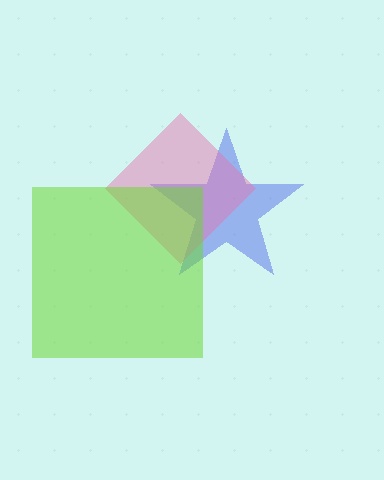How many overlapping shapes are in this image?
There are 3 overlapping shapes in the image.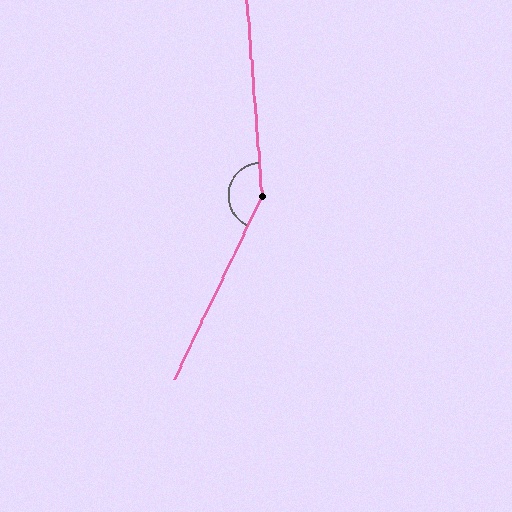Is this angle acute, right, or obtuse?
It is obtuse.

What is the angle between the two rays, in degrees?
Approximately 150 degrees.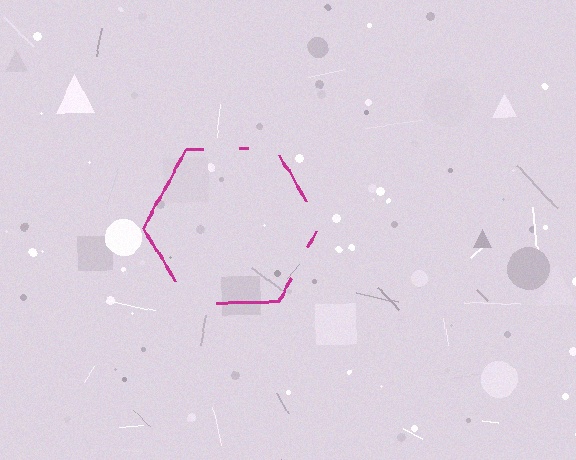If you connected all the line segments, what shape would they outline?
They would outline a hexagon.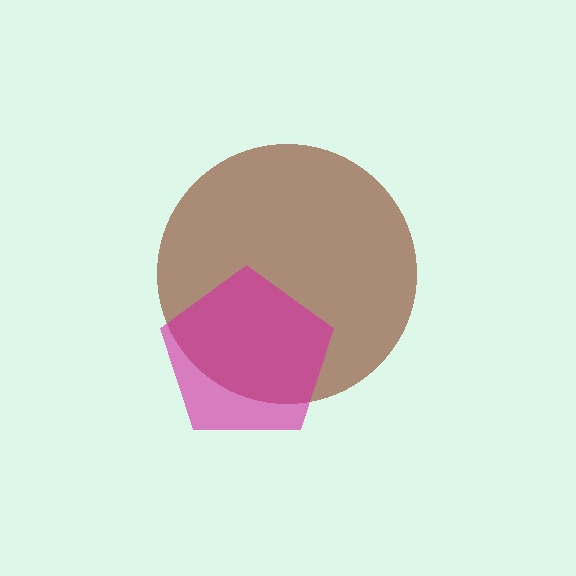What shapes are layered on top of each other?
The layered shapes are: a brown circle, a magenta pentagon.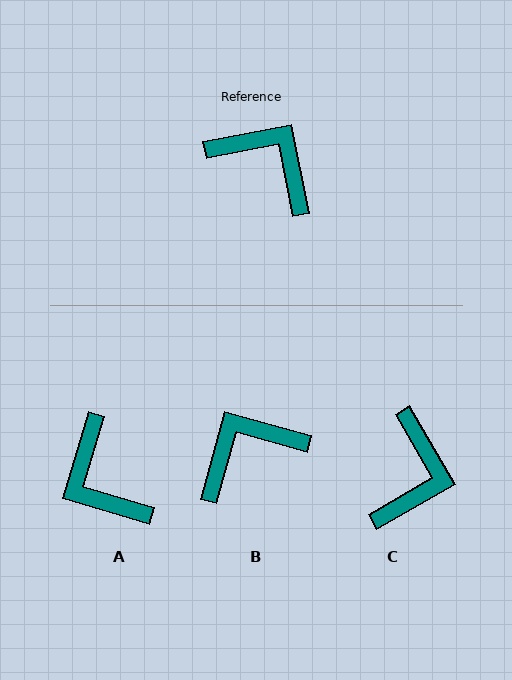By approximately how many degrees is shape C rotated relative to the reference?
Approximately 71 degrees clockwise.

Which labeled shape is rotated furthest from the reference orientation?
A, about 152 degrees away.